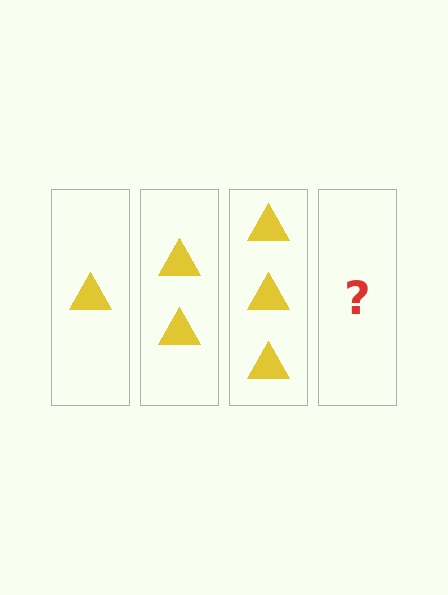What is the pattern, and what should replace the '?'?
The pattern is that each step adds one more triangle. The '?' should be 4 triangles.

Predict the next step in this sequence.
The next step is 4 triangles.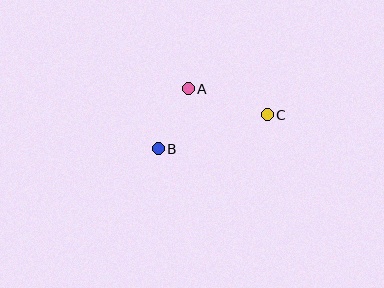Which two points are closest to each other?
Points A and B are closest to each other.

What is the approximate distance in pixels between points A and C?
The distance between A and C is approximately 83 pixels.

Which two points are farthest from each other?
Points B and C are farthest from each other.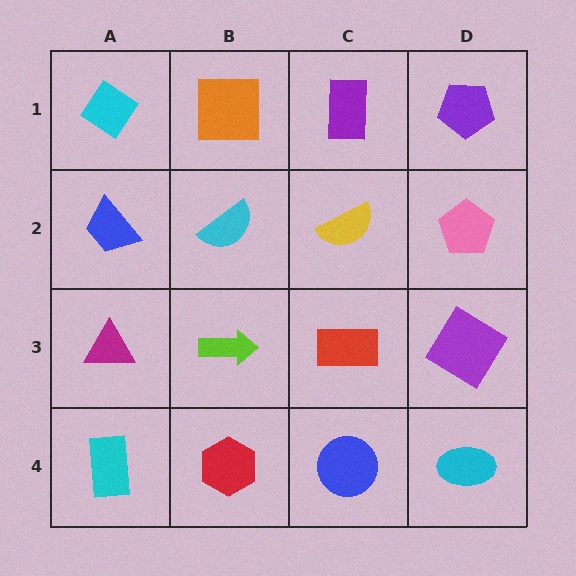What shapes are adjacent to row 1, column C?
A yellow semicircle (row 2, column C), an orange square (row 1, column B), a purple pentagon (row 1, column D).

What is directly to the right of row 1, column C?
A purple pentagon.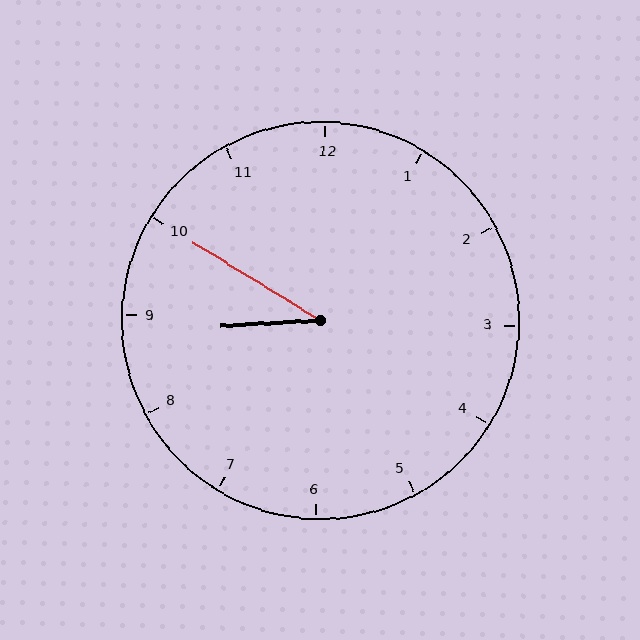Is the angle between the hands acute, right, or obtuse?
It is acute.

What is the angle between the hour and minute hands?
Approximately 35 degrees.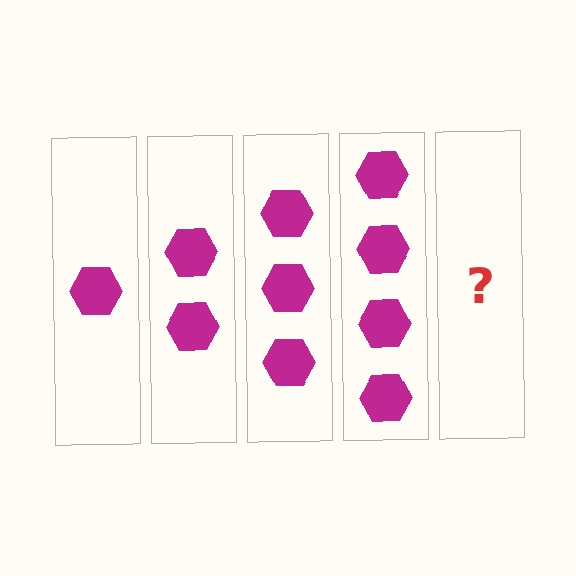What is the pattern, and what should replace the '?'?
The pattern is that each step adds one more hexagon. The '?' should be 5 hexagons.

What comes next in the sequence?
The next element should be 5 hexagons.